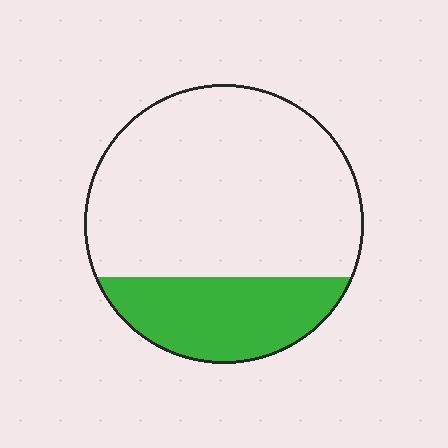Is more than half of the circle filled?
No.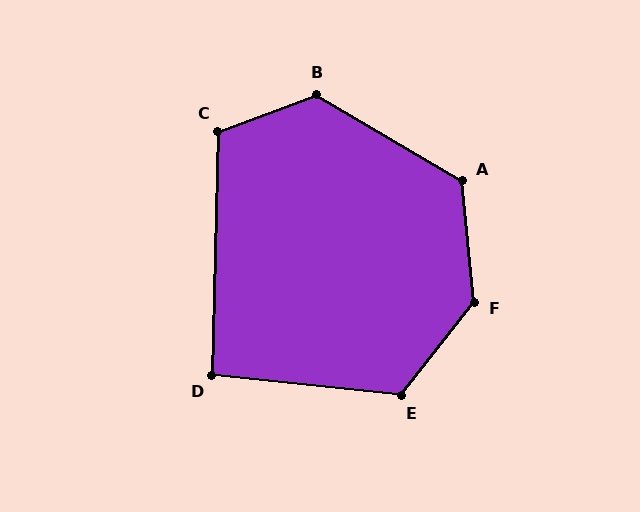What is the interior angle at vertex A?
Approximately 126 degrees (obtuse).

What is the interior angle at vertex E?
Approximately 122 degrees (obtuse).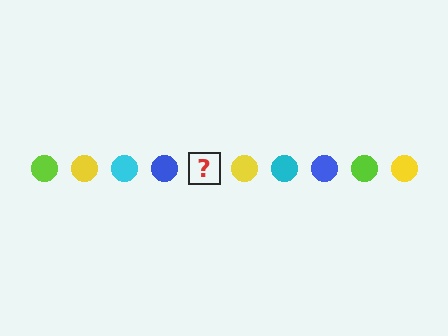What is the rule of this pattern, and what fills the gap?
The rule is that the pattern cycles through lime, yellow, cyan, blue circles. The gap should be filled with a lime circle.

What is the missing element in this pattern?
The missing element is a lime circle.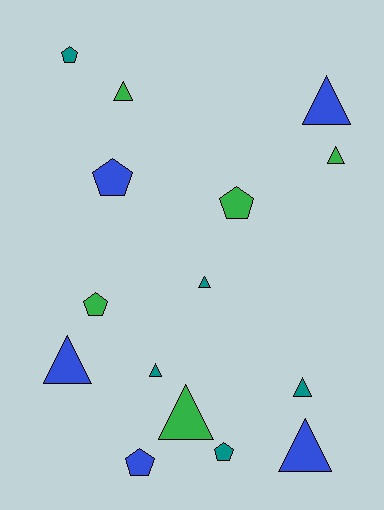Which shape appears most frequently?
Triangle, with 9 objects.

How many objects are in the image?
There are 15 objects.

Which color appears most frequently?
Teal, with 5 objects.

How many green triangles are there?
There are 3 green triangles.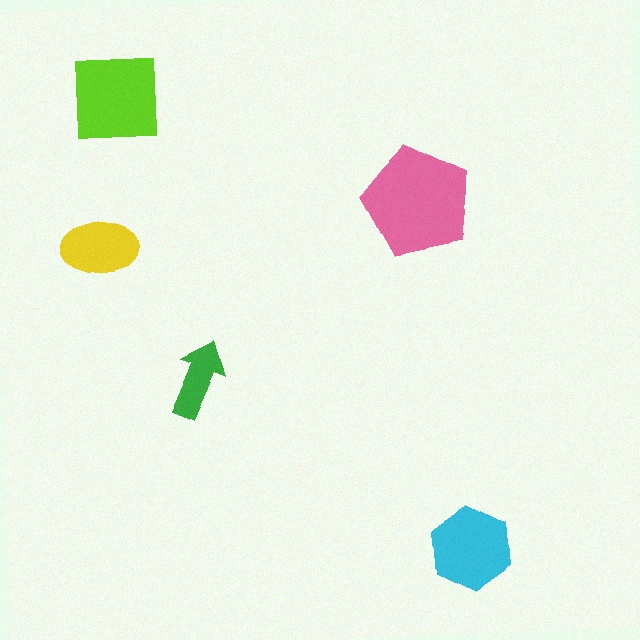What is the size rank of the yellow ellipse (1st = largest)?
4th.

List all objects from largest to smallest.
The pink pentagon, the lime square, the cyan hexagon, the yellow ellipse, the green arrow.